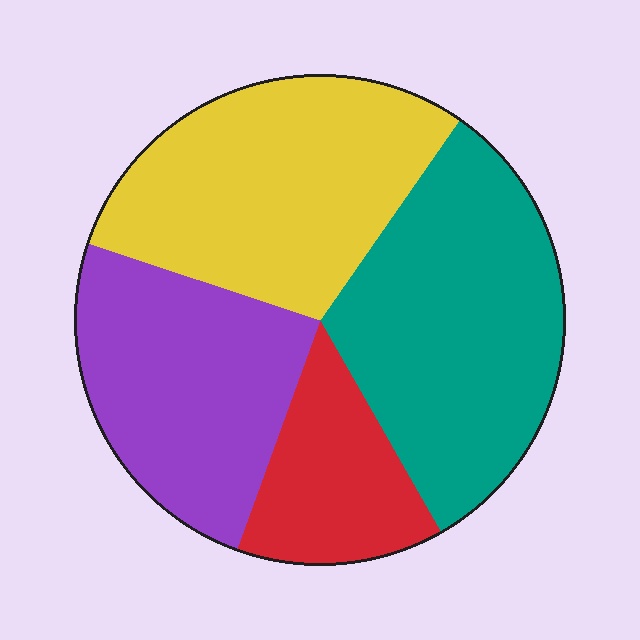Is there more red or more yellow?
Yellow.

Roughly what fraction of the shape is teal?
Teal covers 32% of the shape.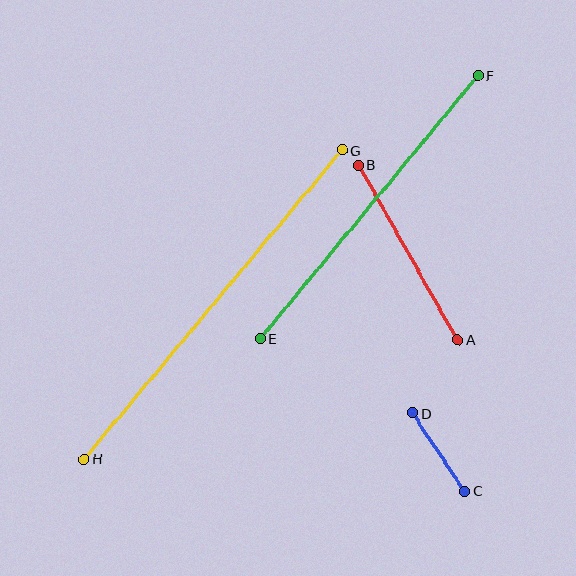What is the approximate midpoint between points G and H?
The midpoint is at approximately (213, 305) pixels.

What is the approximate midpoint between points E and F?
The midpoint is at approximately (369, 207) pixels.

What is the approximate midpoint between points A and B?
The midpoint is at approximately (408, 252) pixels.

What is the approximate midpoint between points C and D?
The midpoint is at approximately (439, 452) pixels.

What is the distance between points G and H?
The distance is approximately 402 pixels.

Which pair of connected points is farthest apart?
Points G and H are farthest apart.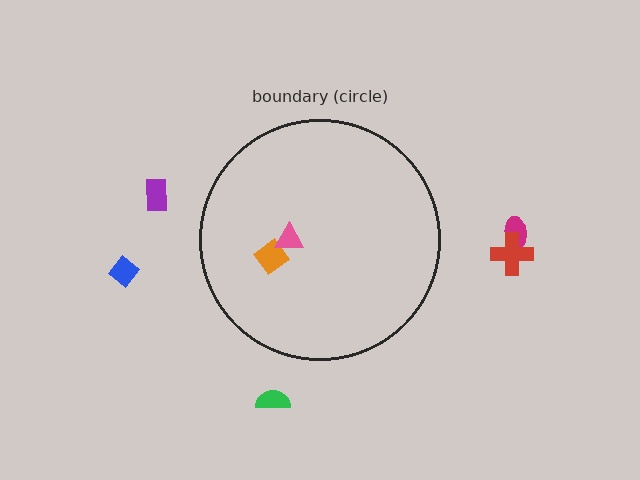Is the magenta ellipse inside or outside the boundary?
Outside.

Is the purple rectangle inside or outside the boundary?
Outside.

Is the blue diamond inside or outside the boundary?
Outside.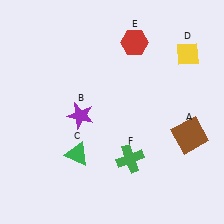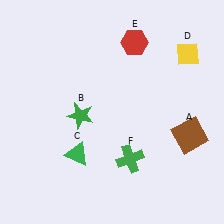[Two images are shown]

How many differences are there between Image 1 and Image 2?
There is 1 difference between the two images.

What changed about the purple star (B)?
In Image 1, B is purple. In Image 2, it changed to green.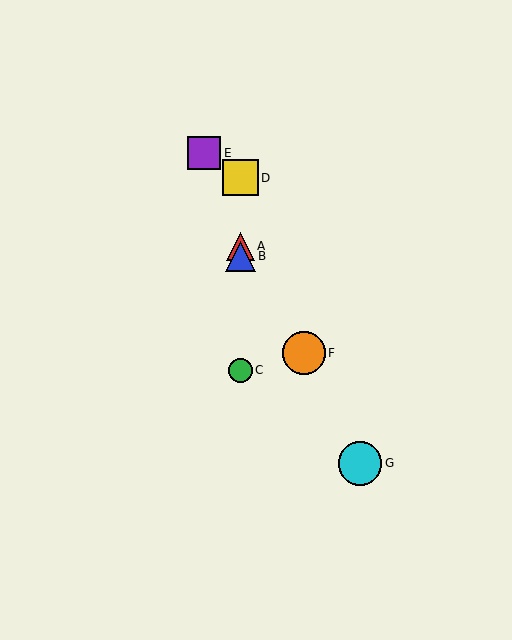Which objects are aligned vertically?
Objects A, B, C, D are aligned vertically.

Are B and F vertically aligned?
No, B is at x≈240 and F is at x≈304.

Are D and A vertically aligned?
Yes, both are at x≈240.